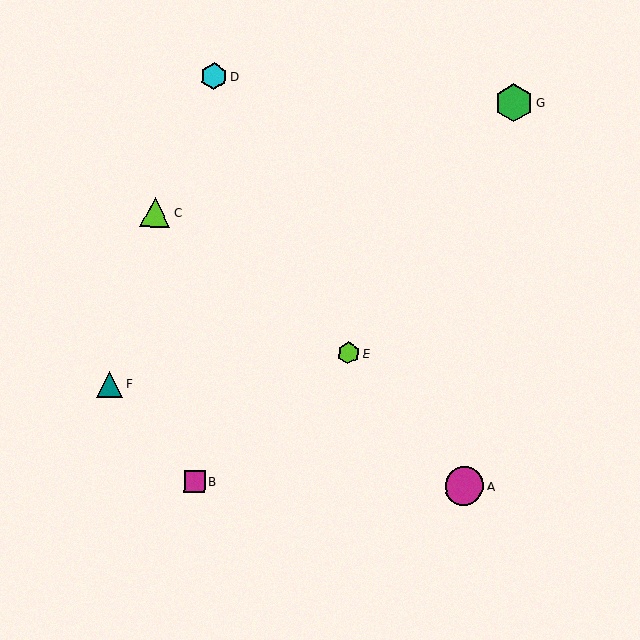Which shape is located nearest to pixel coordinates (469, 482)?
The magenta circle (labeled A) at (464, 486) is nearest to that location.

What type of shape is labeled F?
Shape F is a teal triangle.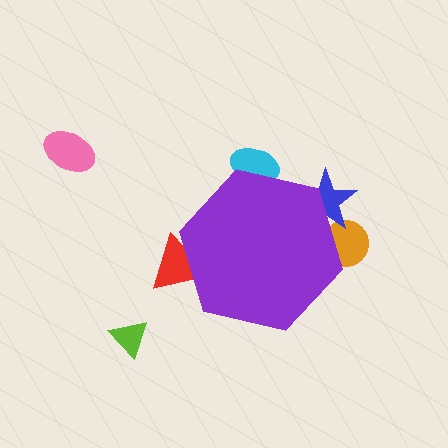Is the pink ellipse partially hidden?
No, the pink ellipse is fully visible.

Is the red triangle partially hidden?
Yes, the red triangle is partially hidden behind the purple hexagon.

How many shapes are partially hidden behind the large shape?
4 shapes are partially hidden.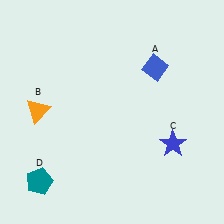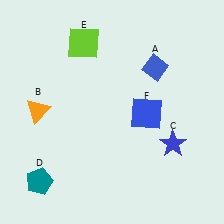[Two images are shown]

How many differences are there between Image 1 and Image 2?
There are 2 differences between the two images.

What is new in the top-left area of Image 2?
A lime square (E) was added in the top-left area of Image 2.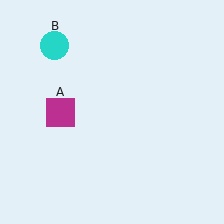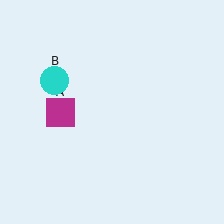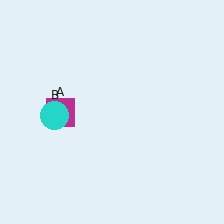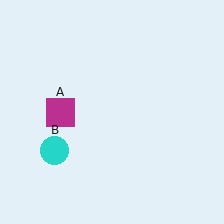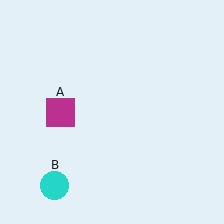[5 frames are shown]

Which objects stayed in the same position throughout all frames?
Magenta square (object A) remained stationary.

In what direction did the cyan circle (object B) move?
The cyan circle (object B) moved down.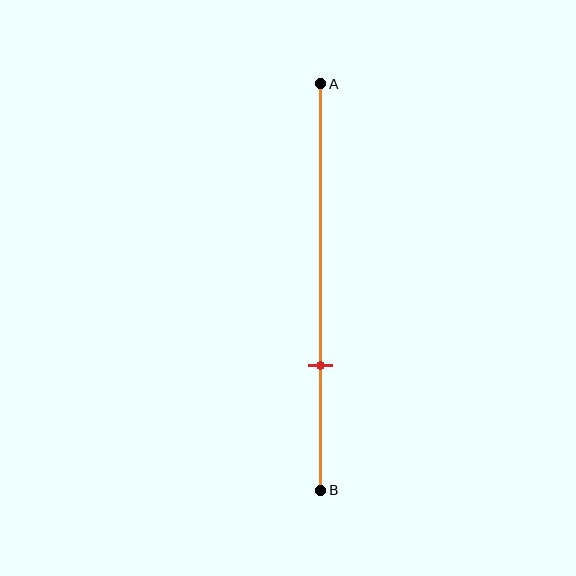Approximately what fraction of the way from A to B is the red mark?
The red mark is approximately 70% of the way from A to B.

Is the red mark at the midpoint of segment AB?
No, the mark is at about 70% from A, not at the 50% midpoint.